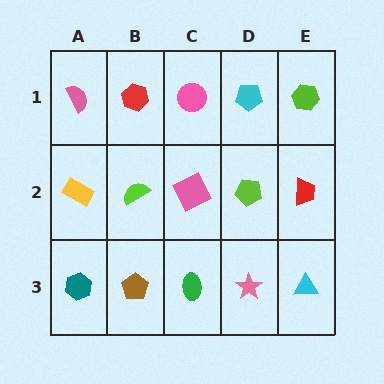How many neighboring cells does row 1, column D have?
3.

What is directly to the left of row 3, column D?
A green ellipse.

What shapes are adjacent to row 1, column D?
A lime pentagon (row 2, column D), a pink circle (row 1, column C), a lime hexagon (row 1, column E).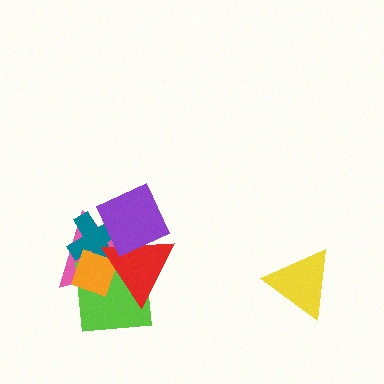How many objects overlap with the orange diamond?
4 objects overlap with the orange diamond.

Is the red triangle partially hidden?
Yes, it is partially covered by another shape.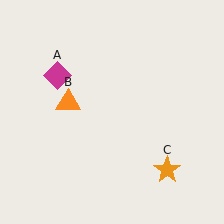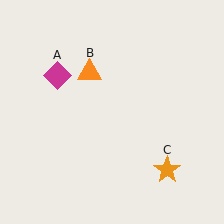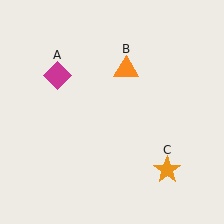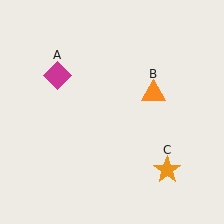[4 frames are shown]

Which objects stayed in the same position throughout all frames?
Magenta diamond (object A) and orange star (object C) remained stationary.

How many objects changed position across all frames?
1 object changed position: orange triangle (object B).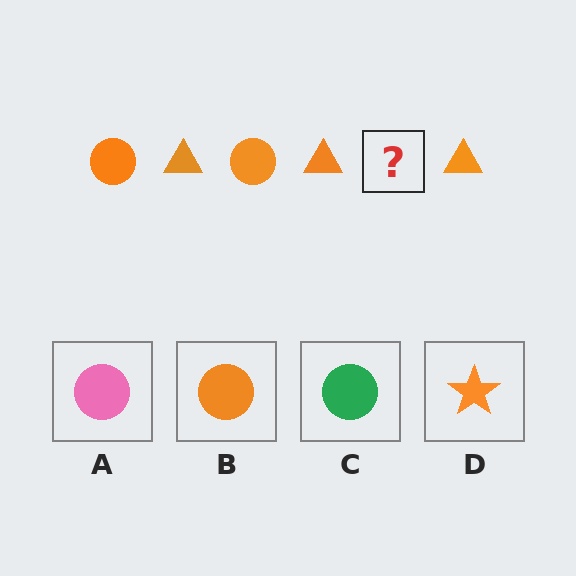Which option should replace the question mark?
Option B.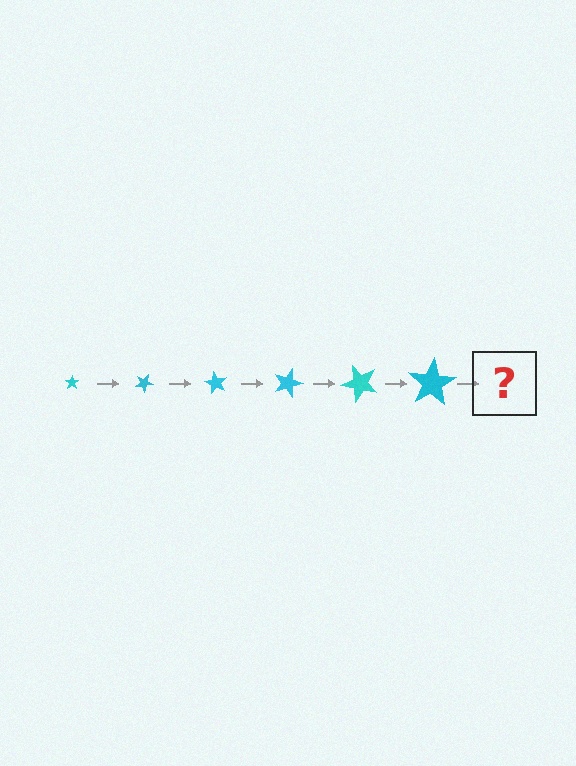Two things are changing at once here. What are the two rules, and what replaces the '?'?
The two rules are that the star grows larger each step and it rotates 30 degrees each step. The '?' should be a star, larger than the previous one and rotated 180 degrees from the start.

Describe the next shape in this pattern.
It should be a star, larger than the previous one and rotated 180 degrees from the start.